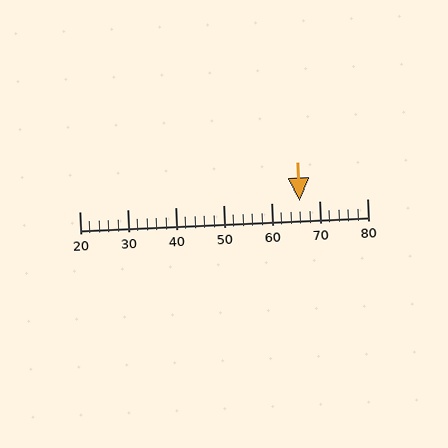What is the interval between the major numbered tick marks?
The major tick marks are spaced 10 units apart.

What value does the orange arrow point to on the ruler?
The orange arrow points to approximately 66.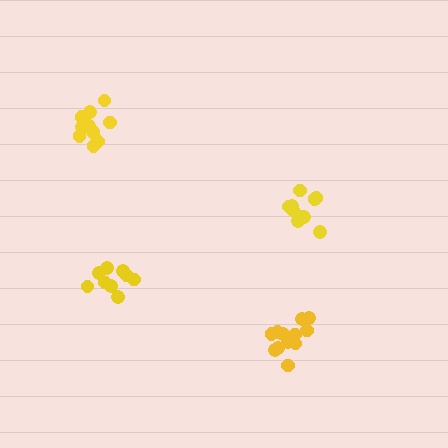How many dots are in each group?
Group 1: 9 dots, Group 2: 10 dots, Group 3: 12 dots, Group 4: 12 dots (43 total).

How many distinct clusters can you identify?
There are 4 distinct clusters.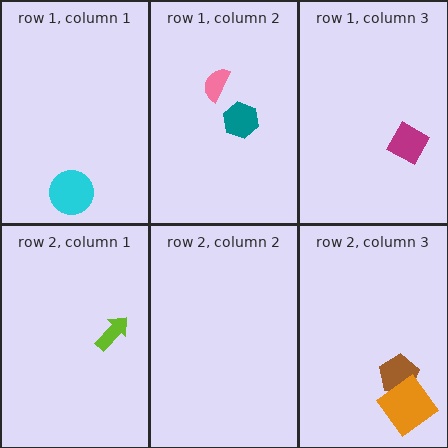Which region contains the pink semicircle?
The row 1, column 2 region.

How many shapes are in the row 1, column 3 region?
1.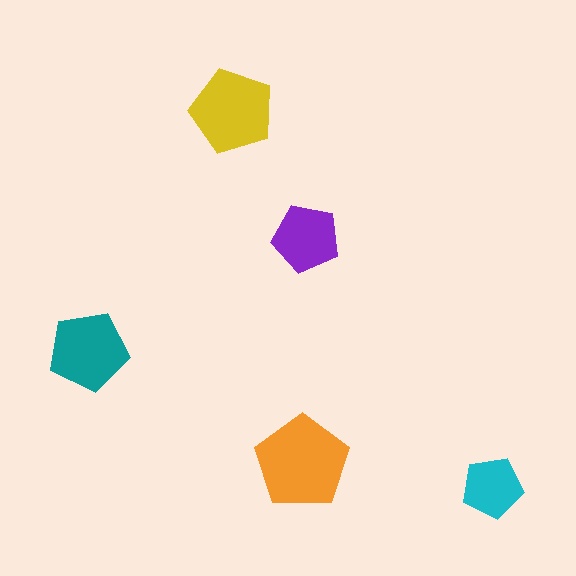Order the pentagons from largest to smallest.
the orange one, the yellow one, the teal one, the purple one, the cyan one.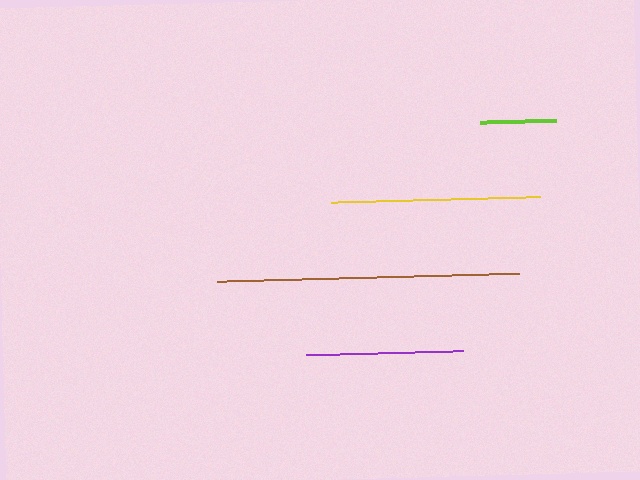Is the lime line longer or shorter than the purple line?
The purple line is longer than the lime line.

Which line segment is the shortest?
The lime line is the shortest at approximately 76 pixels.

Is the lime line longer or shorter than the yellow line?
The yellow line is longer than the lime line.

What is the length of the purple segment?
The purple segment is approximately 157 pixels long.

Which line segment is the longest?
The brown line is the longest at approximately 302 pixels.